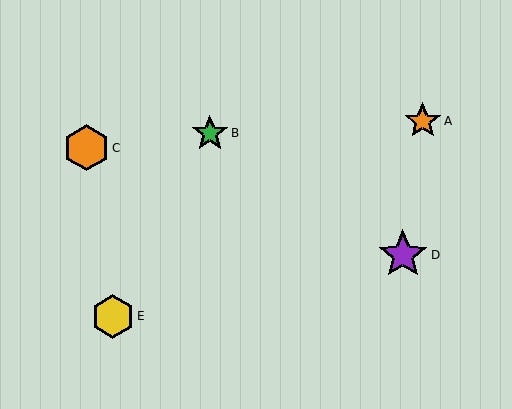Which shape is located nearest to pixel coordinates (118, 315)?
The yellow hexagon (labeled E) at (113, 316) is nearest to that location.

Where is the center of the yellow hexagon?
The center of the yellow hexagon is at (113, 316).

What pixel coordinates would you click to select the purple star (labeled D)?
Click at (403, 255) to select the purple star D.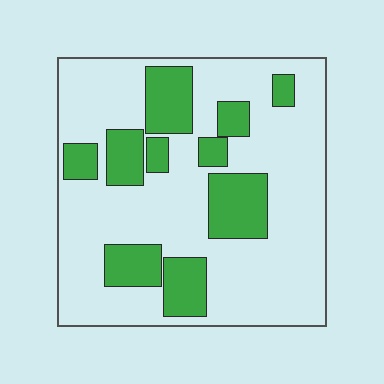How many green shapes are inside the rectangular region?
10.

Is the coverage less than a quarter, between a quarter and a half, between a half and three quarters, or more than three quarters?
Between a quarter and a half.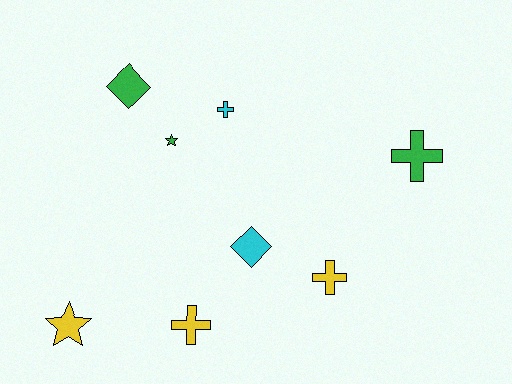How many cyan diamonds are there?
There is 1 cyan diamond.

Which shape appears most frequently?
Cross, with 4 objects.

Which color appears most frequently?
Green, with 3 objects.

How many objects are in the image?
There are 8 objects.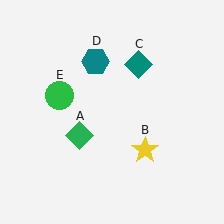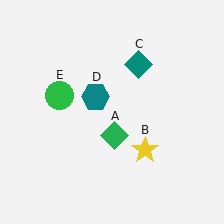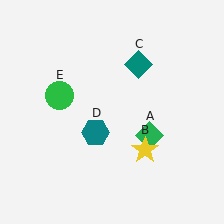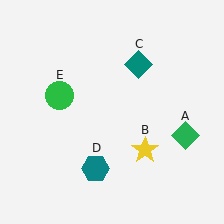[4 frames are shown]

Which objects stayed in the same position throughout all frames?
Yellow star (object B) and teal diamond (object C) and green circle (object E) remained stationary.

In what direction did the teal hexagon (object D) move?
The teal hexagon (object D) moved down.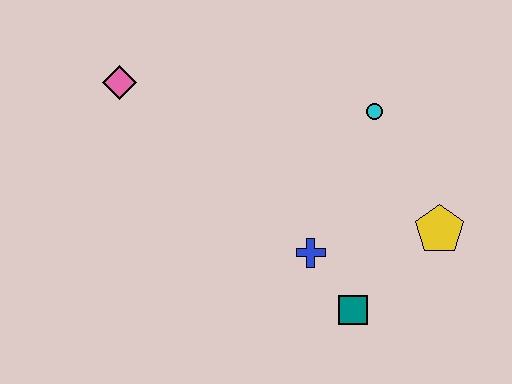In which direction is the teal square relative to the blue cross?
The teal square is below the blue cross.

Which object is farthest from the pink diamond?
The yellow pentagon is farthest from the pink diamond.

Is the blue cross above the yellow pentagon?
No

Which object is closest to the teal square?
The blue cross is closest to the teal square.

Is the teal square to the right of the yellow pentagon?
No